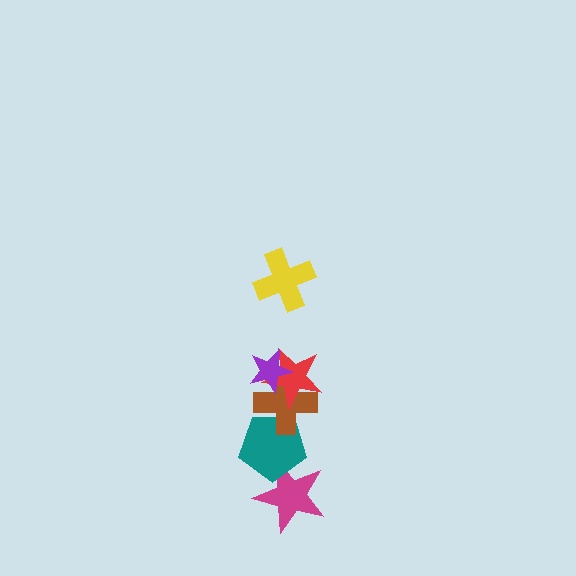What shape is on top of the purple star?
The yellow cross is on top of the purple star.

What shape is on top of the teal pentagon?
The brown cross is on top of the teal pentagon.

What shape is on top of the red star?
The purple star is on top of the red star.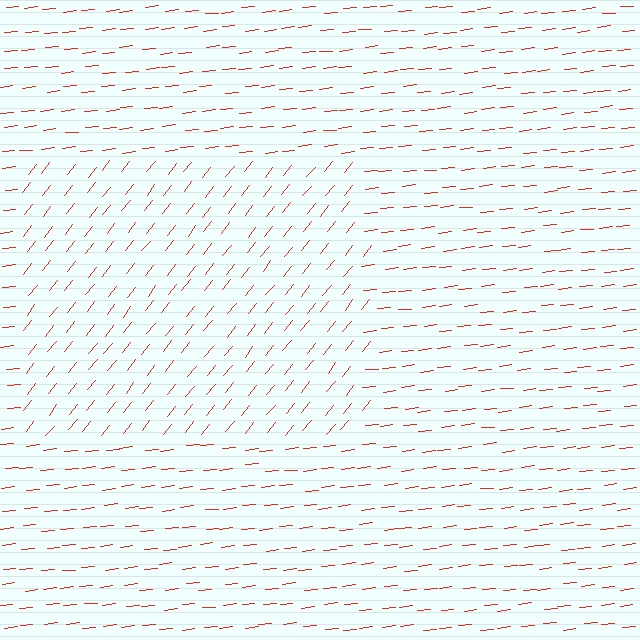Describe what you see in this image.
The image is filled with small red line segments. A rectangle region in the image has lines oriented differently from the surrounding lines, creating a visible texture boundary.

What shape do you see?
I see a rectangle.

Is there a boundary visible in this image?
Yes, there is a texture boundary formed by a change in line orientation.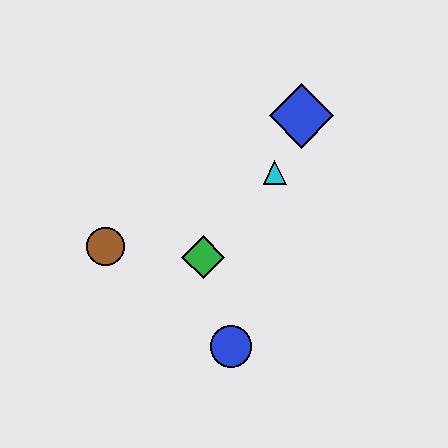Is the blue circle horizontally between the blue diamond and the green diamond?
Yes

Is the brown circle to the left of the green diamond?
Yes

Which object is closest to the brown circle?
The green diamond is closest to the brown circle.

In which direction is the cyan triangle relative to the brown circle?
The cyan triangle is to the right of the brown circle.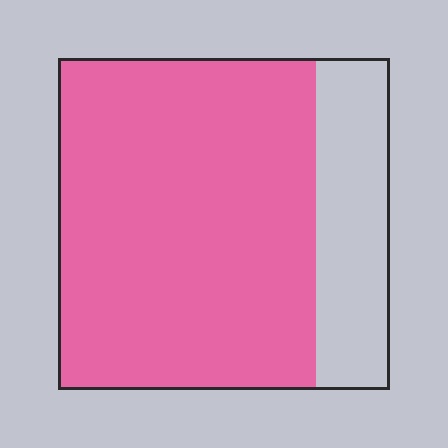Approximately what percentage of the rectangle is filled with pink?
Approximately 80%.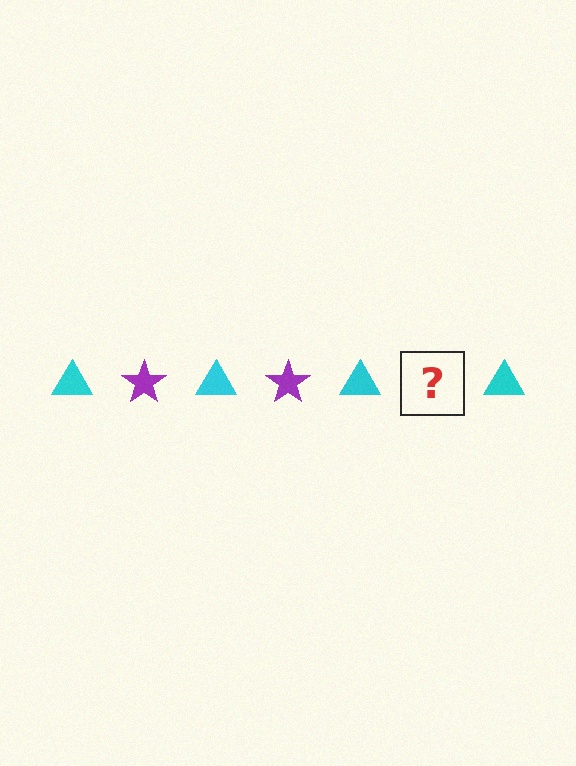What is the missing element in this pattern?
The missing element is a purple star.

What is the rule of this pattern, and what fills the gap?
The rule is that the pattern alternates between cyan triangle and purple star. The gap should be filled with a purple star.